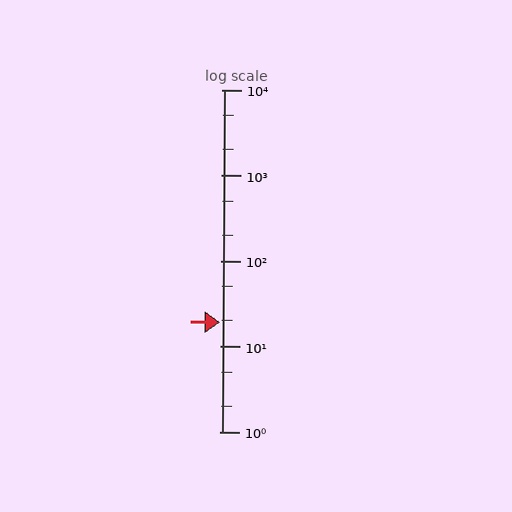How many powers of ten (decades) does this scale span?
The scale spans 4 decades, from 1 to 10000.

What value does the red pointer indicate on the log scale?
The pointer indicates approximately 19.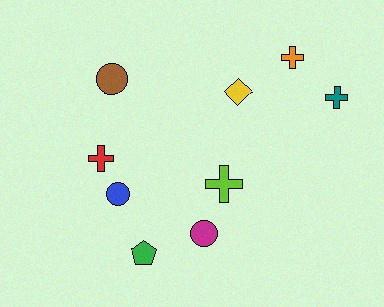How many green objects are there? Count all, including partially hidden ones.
There is 1 green object.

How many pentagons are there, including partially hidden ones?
There is 1 pentagon.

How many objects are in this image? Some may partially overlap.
There are 9 objects.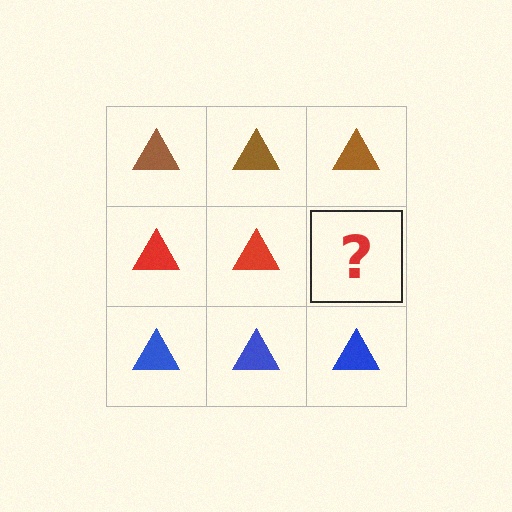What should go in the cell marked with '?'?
The missing cell should contain a red triangle.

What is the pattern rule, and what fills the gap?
The rule is that each row has a consistent color. The gap should be filled with a red triangle.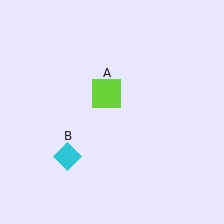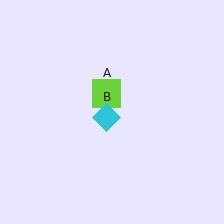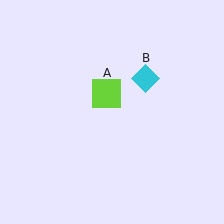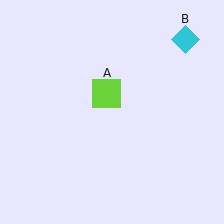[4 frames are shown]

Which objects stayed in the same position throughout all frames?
Lime square (object A) remained stationary.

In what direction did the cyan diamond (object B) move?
The cyan diamond (object B) moved up and to the right.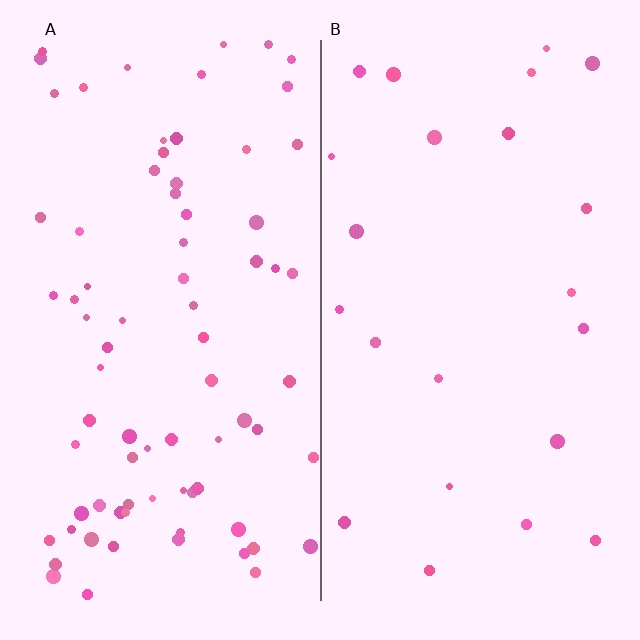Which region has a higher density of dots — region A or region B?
A (the left).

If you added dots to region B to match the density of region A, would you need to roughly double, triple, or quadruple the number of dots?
Approximately triple.